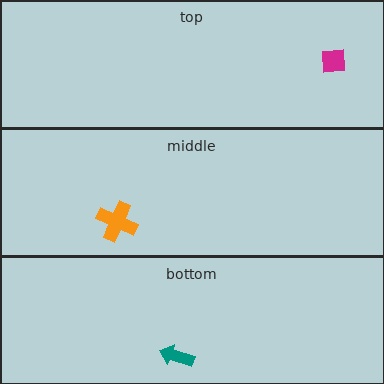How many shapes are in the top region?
1.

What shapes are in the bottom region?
The teal arrow.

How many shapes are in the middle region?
1.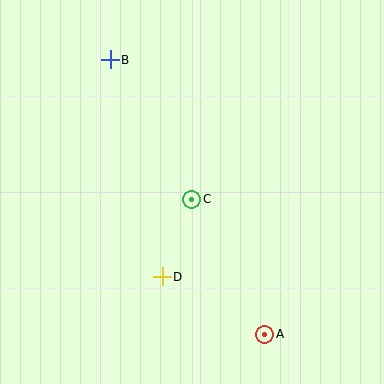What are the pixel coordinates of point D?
Point D is at (162, 277).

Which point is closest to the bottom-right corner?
Point A is closest to the bottom-right corner.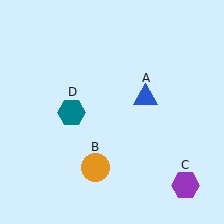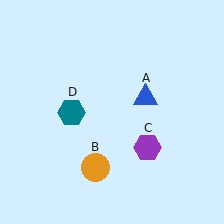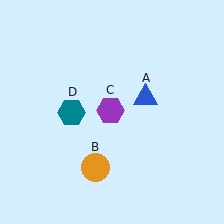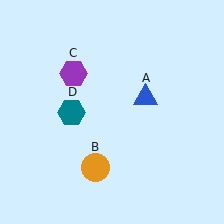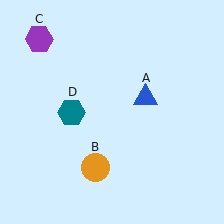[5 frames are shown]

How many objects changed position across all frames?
1 object changed position: purple hexagon (object C).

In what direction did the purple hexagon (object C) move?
The purple hexagon (object C) moved up and to the left.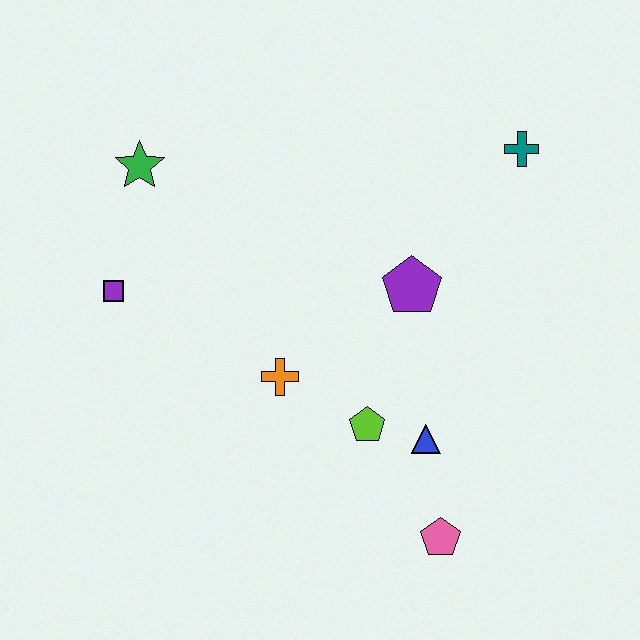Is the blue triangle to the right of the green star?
Yes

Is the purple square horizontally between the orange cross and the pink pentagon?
No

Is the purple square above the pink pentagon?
Yes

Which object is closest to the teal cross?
The purple pentagon is closest to the teal cross.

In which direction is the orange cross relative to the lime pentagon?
The orange cross is to the left of the lime pentagon.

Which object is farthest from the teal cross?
The purple square is farthest from the teal cross.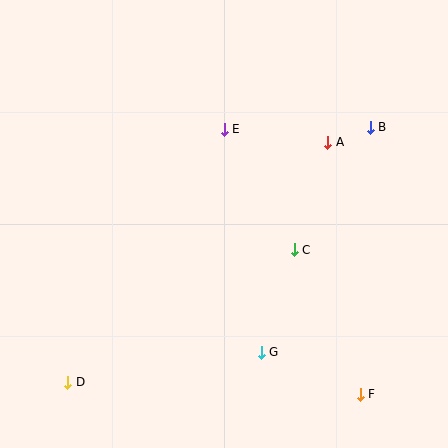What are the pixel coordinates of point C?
Point C is at (294, 250).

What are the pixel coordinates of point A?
Point A is at (328, 142).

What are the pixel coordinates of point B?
Point B is at (370, 127).